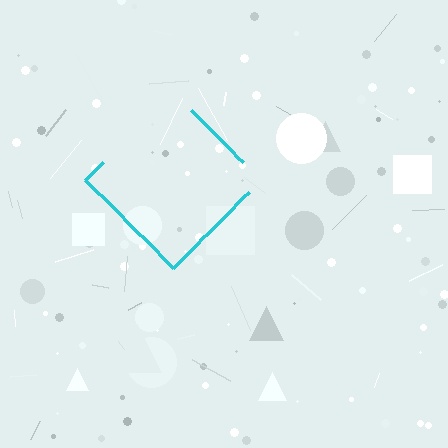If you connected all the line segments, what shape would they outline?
They would outline a diamond.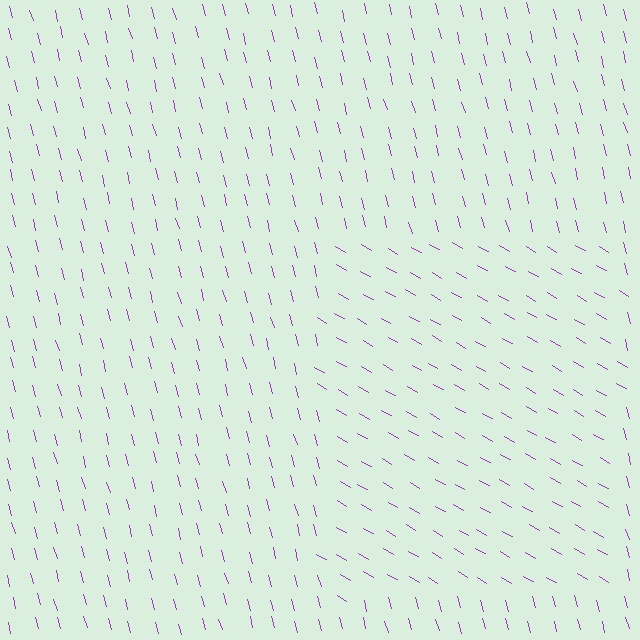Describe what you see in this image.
The image is filled with small purple line segments. A rectangle region in the image has lines oriented differently from the surrounding lines, creating a visible texture boundary.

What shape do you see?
I see a rectangle.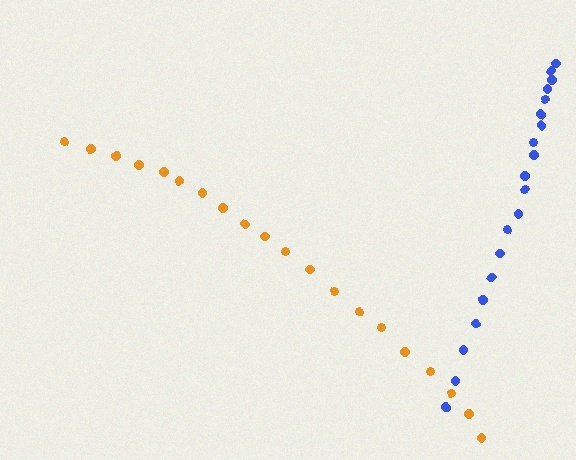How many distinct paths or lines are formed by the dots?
There are 2 distinct paths.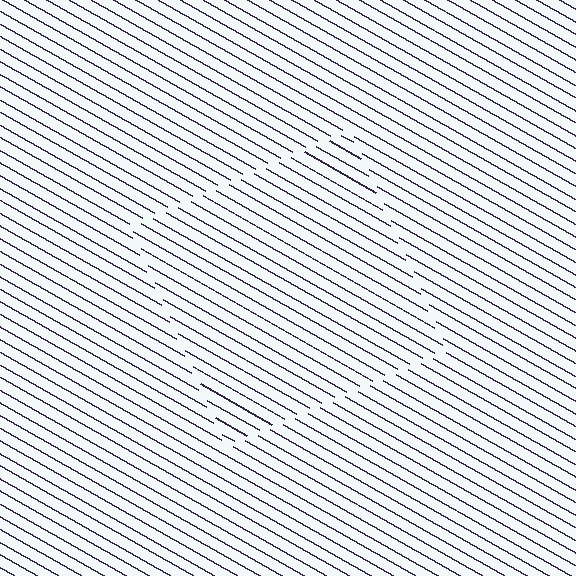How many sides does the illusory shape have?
4 sides — the line-ends trace a square.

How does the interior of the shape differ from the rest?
The interior of the shape contains the same grating, shifted by half a period — the contour is defined by the phase discontinuity where line-ends from the inner and outer gratings abut.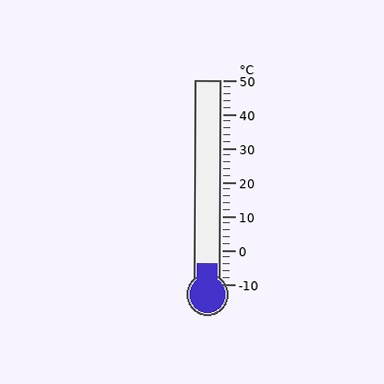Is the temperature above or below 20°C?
The temperature is below 20°C.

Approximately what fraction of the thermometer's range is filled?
The thermometer is filled to approximately 10% of its range.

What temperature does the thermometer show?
The thermometer shows approximately -4°C.